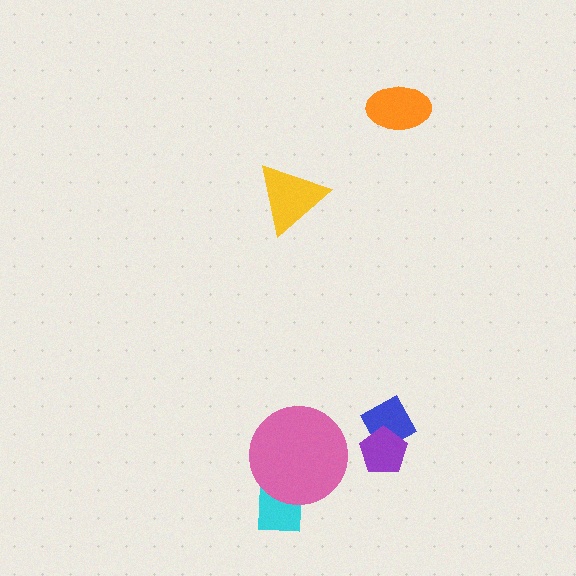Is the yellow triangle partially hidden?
No, no other shape covers it.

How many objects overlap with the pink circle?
1 object overlaps with the pink circle.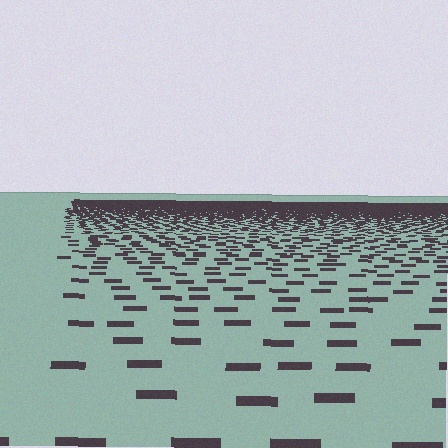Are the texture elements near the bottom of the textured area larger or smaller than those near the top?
Larger. Near the bottom, elements are closer to the viewer and appear at a bigger on-screen size.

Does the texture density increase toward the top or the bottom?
Density increases toward the top.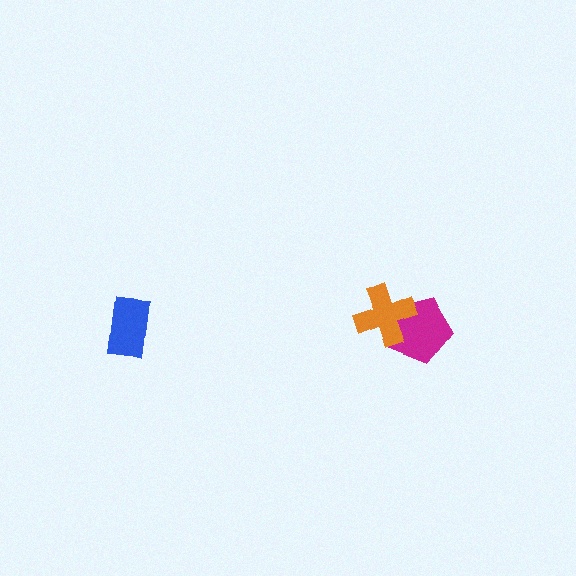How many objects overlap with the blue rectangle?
0 objects overlap with the blue rectangle.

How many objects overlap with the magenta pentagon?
1 object overlaps with the magenta pentagon.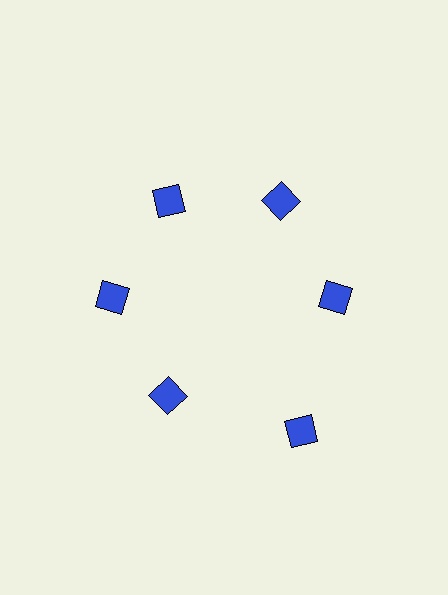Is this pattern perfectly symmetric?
No. The 6 blue diamonds are arranged in a ring, but one element near the 5 o'clock position is pushed outward from the center, breaking the 6-fold rotational symmetry.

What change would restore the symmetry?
The symmetry would be restored by moving it inward, back onto the ring so that all 6 diamonds sit at equal angles and equal distance from the center.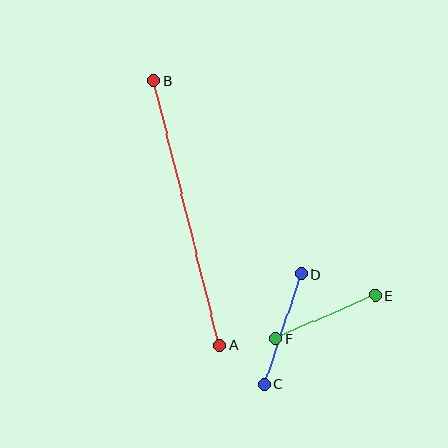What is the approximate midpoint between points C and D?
The midpoint is at approximately (283, 329) pixels.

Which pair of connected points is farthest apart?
Points A and B are farthest apart.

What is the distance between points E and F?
The distance is approximately 109 pixels.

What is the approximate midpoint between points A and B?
The midpoint is at approximately (187, 213) pixels.